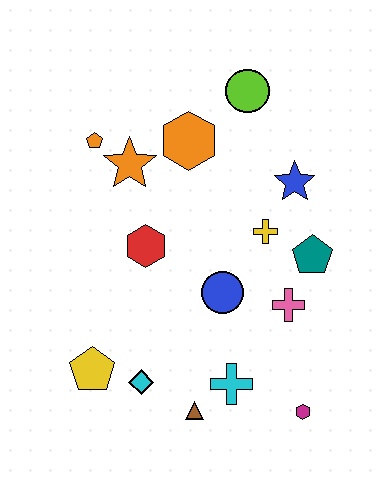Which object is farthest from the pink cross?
The orange pentagon is farthest from the pink cross.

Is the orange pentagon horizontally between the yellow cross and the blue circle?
No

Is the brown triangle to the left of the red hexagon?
No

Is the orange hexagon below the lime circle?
Yes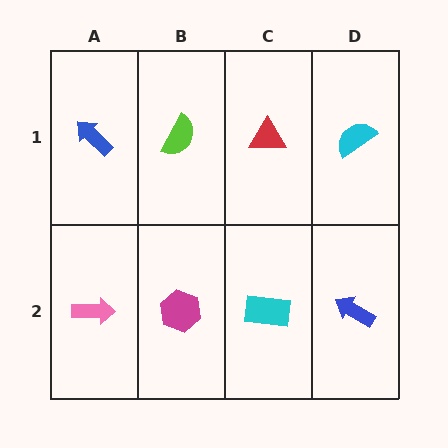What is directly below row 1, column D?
A blue arrow.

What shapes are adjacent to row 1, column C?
A cyan rectangle (row 2, column C), a lime semicircle (row 1, column B), a cyan semicircle (row 1, column D).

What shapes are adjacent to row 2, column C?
A red triangle (row 1, column C), a magenta hexagon (row 2, column B), a blue arrow (row 2, column D).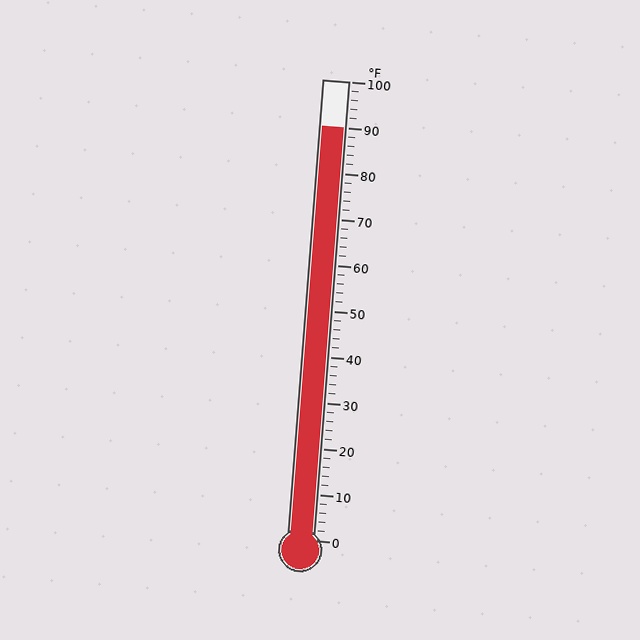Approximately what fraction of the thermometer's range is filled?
The thermometer is filled to approximately 90% of its range.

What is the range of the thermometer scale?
The thermometer scale ranges from 0°F to 100°F.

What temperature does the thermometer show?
The thermometer shows approximately 90°F.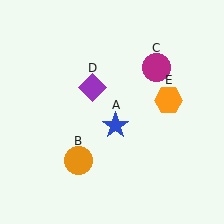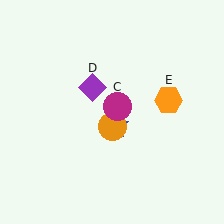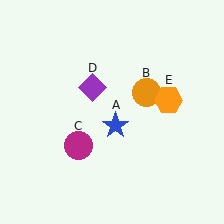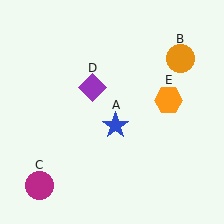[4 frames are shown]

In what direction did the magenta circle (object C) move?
The magenta circle (object C) moved down and to the left.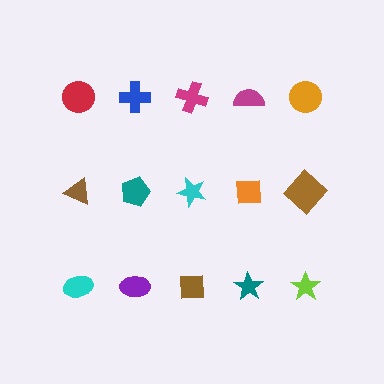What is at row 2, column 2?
A teal pentagon.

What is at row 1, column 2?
A blue cross.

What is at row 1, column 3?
A magenta cross.